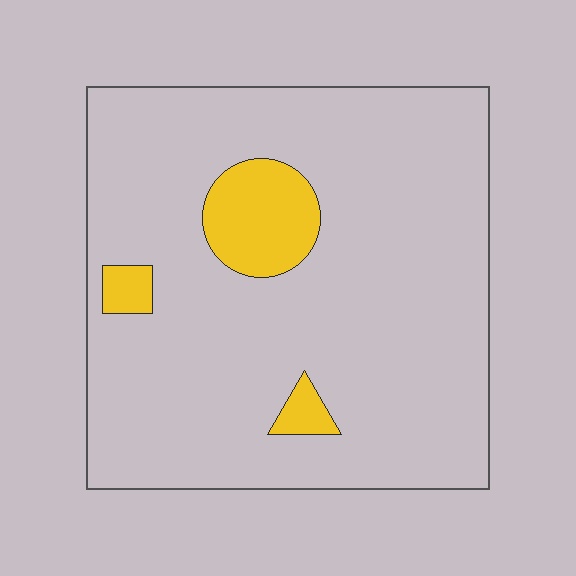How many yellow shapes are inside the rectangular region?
3.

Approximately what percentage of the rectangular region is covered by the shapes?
Approximately 10%.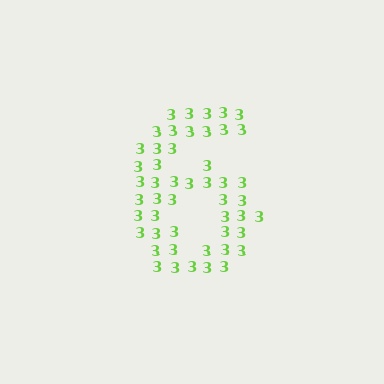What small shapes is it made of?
It is made of small digit 3's.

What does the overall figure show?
The overall figure shows the digit 6.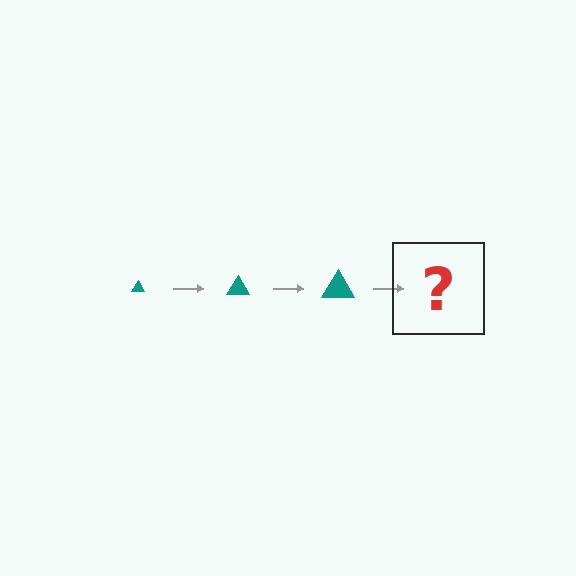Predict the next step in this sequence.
The next step is a teal triangle, larger than the previous one.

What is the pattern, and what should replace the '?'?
The pattern is that the triangle gets progressively larger each step. The '?' should be a teal triangle, larger than the previous one.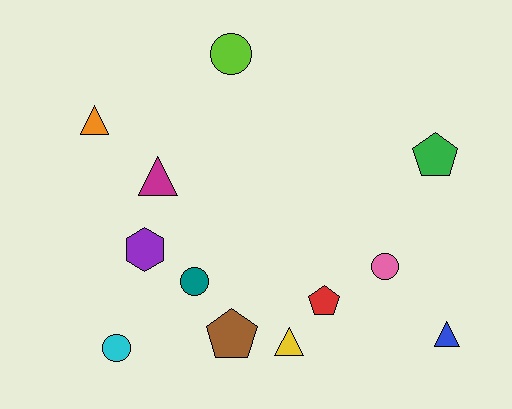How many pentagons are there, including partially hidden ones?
There are 3 pentagons.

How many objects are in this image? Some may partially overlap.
There are 12 objects.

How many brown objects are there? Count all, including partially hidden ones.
There is 1 brown object.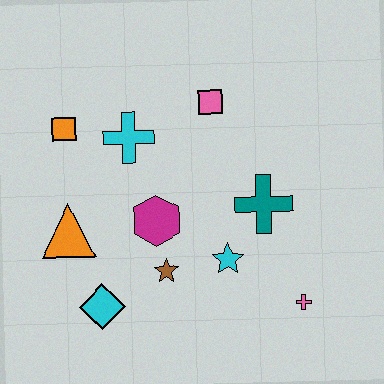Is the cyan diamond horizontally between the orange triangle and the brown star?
Yes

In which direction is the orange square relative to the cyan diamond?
The orange square is above the cyan diamond.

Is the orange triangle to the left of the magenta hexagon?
Yes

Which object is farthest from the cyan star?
The orange square is farthest from the cyan star.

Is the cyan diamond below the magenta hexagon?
Yes